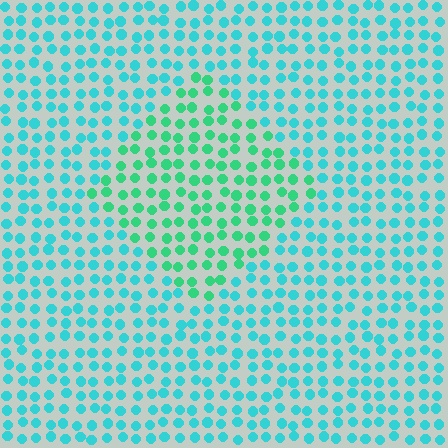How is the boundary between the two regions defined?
The boundary is defined purely by a slight shift in hue (about 33 degrees). Spacing, size, and orientation are identical on both sides.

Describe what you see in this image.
The image is filled with small cyan elements in a uniform arrangement. A diamond-shaped region is visible where the elements are tinted to a slightly different hue, forming a subtle color boundary.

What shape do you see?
I see a diamond.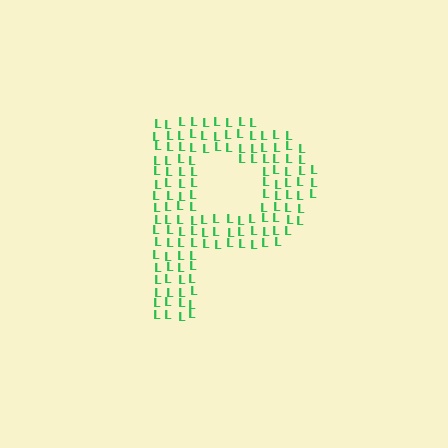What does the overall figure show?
The overall figure shows the letter P.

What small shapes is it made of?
It is made of small letter L's.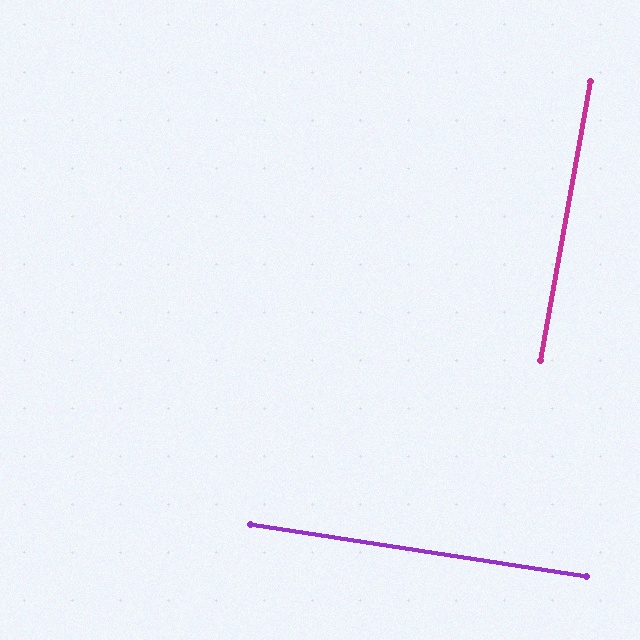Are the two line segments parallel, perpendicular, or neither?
Perpendicular — they meet at approximately 89°.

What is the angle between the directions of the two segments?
Approximately 89 degrees.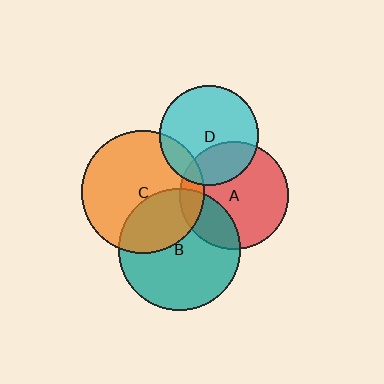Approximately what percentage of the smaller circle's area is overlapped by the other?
Approximately 35%.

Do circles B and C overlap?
Yes.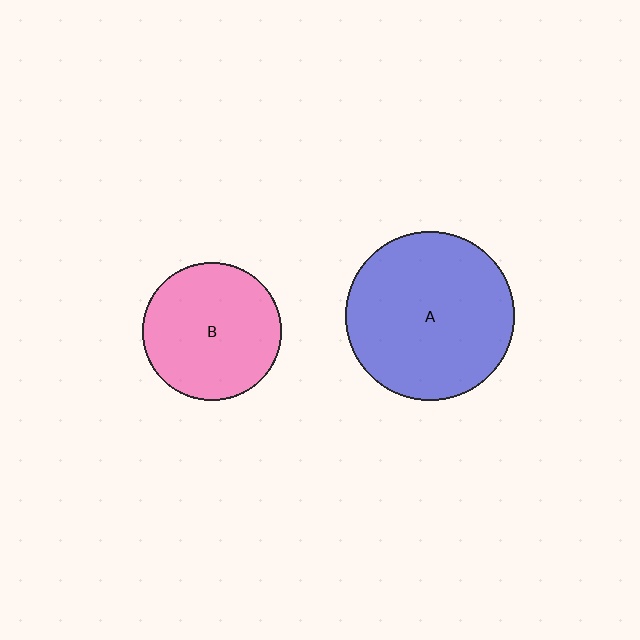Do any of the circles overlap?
No, none of the circles overlap.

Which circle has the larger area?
Circle A (blue).